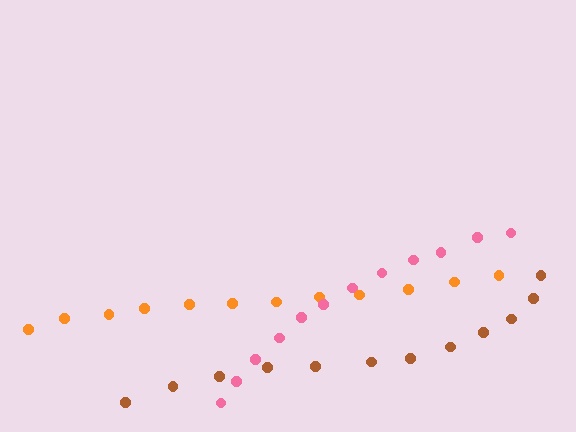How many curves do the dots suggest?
There are 3 distinct paths.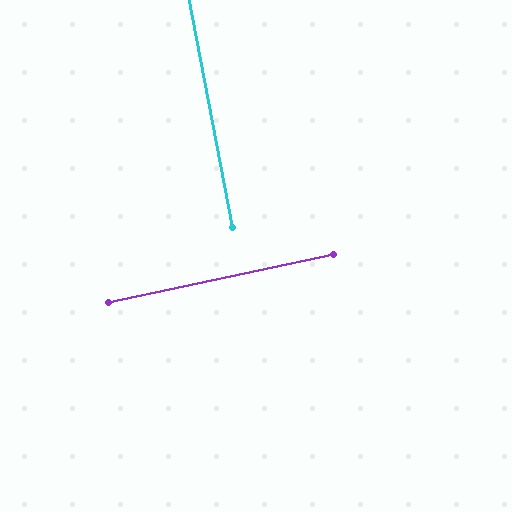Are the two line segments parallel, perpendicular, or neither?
Perpendicular — they meet at approximately 89°.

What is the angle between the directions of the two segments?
Approximately 89 degrees.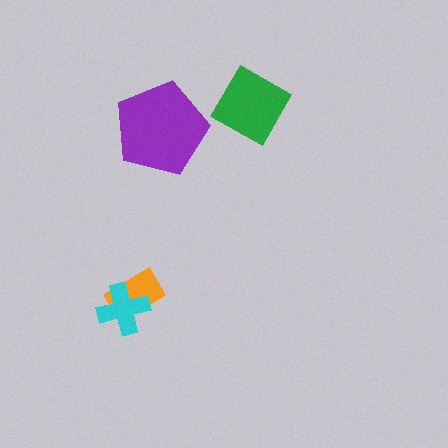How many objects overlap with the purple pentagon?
0 objects overlap with the purple pentagon.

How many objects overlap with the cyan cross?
1 object overlaps with the cyan cross.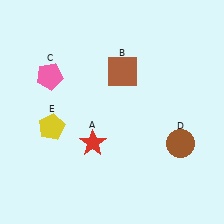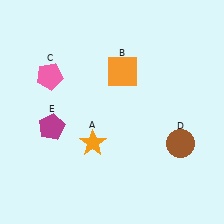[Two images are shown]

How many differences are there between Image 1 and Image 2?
There are 3 differences between the two images.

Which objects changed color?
A changed from red to orange. B changed from brown to orange. E changed from yellow to magenta.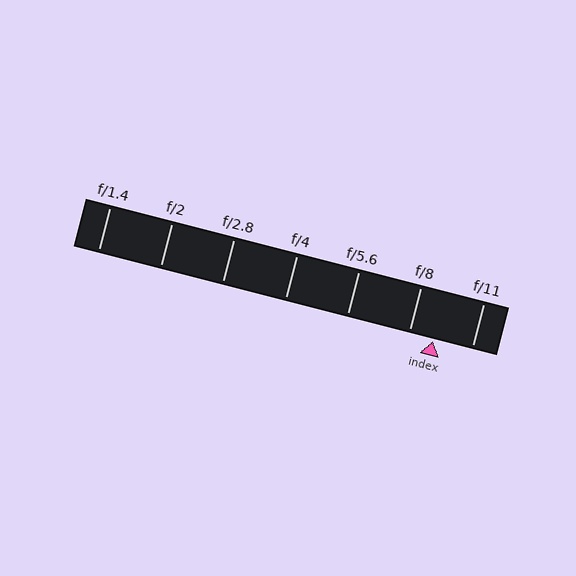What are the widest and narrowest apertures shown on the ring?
The widest aperture shown is f/1.4 and the narrowest is f/11.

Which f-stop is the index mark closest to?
The index mark is closest to f/8.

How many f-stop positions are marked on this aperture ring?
There are 7 f-stop positions marked.